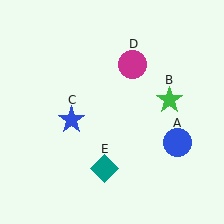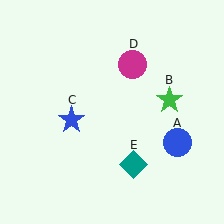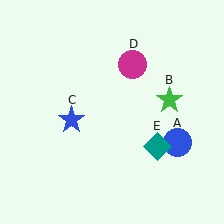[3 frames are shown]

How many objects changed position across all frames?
1 object changed position: teal diamond (object E).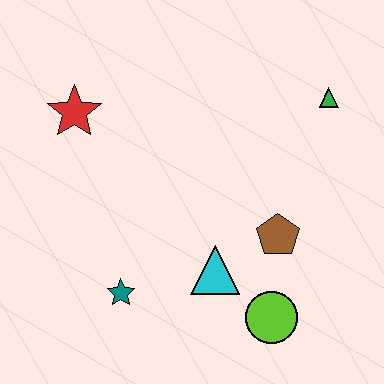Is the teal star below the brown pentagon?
Yes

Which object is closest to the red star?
The teal star is closest to the red star.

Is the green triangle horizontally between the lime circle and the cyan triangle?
No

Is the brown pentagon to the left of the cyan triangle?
No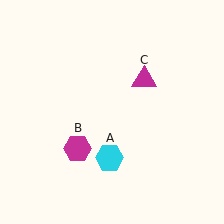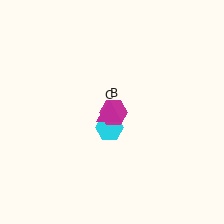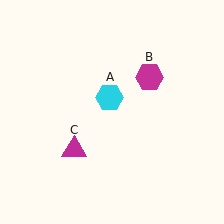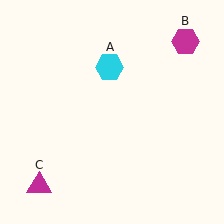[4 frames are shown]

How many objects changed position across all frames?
3 objects changed position: cyan hexagon (object A), magenta hexagon (object B), magenta triangle (object C).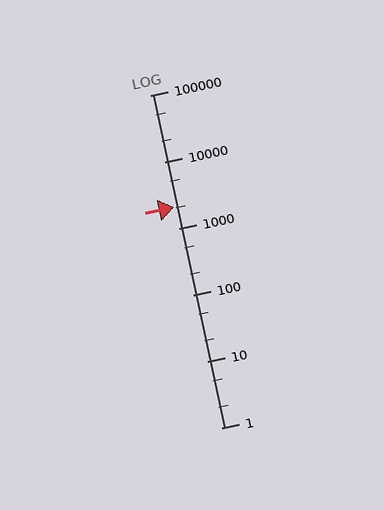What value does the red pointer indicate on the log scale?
The pointer indicates approximately 2100.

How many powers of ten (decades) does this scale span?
The scale spans 5 decades, from 1 to 100000.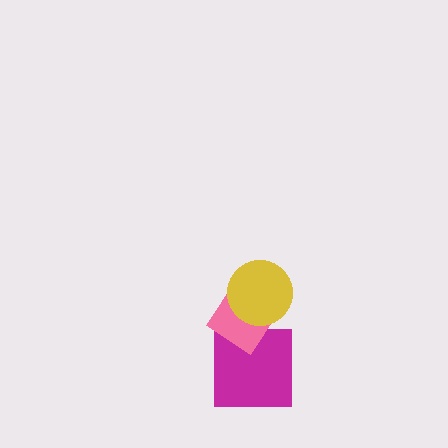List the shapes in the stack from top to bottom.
From top to bottom: the yellow circle, the pink diamond, the magenta square.